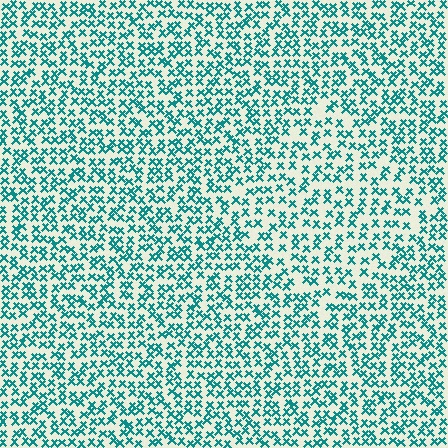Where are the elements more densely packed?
The elements are more densely packed outside the diamond boundary.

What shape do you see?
I see a diamond.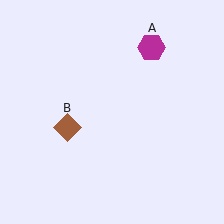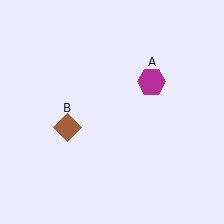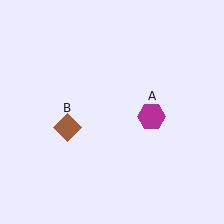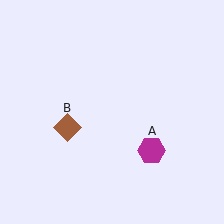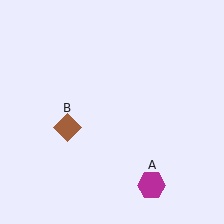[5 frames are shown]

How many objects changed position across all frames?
1 object changed position: magenta hexagon (object A).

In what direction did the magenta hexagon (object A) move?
The magenta hexagon (object A) moved down.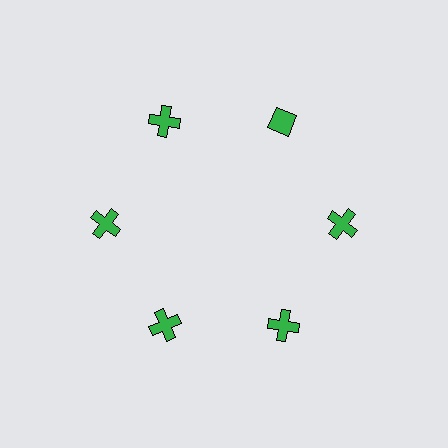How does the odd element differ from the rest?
It has a different shape: diamond instead of cross.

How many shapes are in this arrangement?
There are 6 shapes arranged in a ring pattern.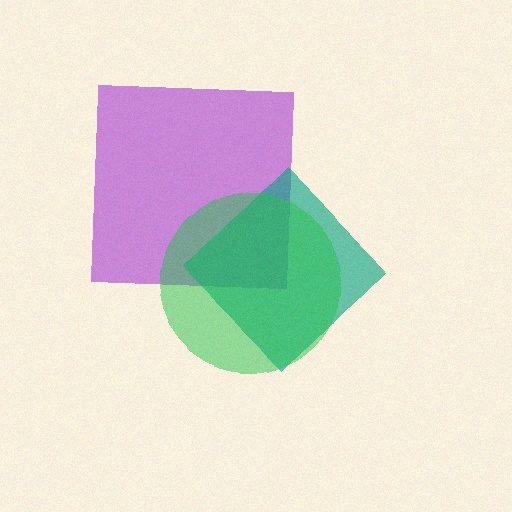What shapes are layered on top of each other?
The layered shapes are: a purple square, a teal diamond, a green circle.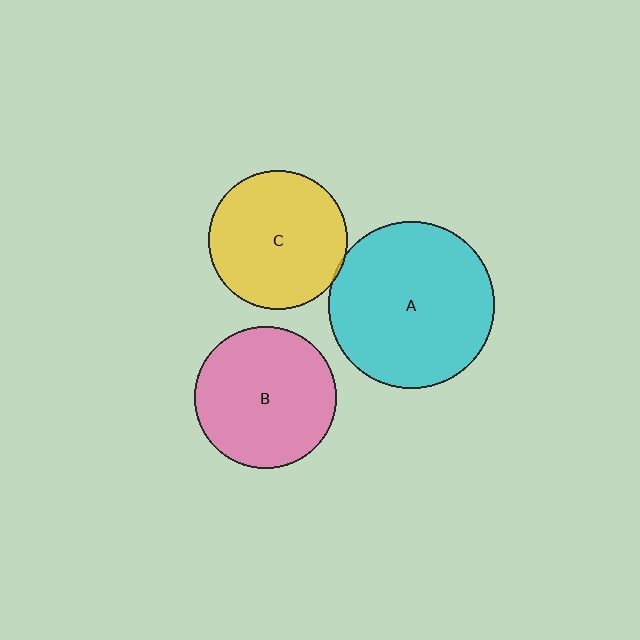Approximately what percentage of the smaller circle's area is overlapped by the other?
Approximately 5%.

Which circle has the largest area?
Circle A (cyan).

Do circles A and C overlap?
Yes.